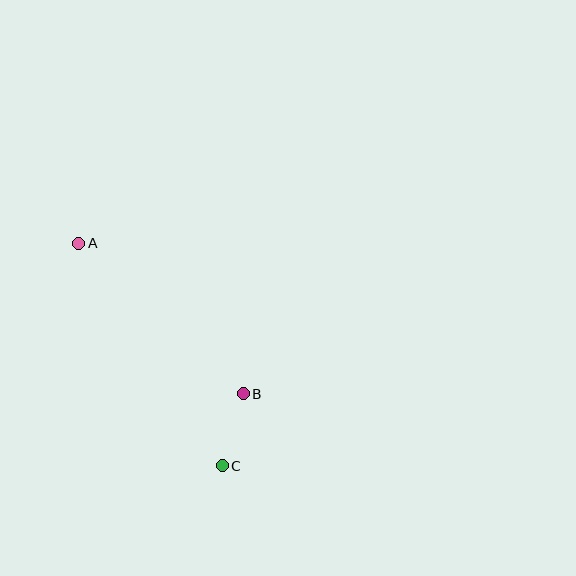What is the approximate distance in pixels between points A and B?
The distance between A and B is approximately 223 pixels.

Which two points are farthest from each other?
Points A and C are farthest from each other.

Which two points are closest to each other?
Points B and C are closest to each other.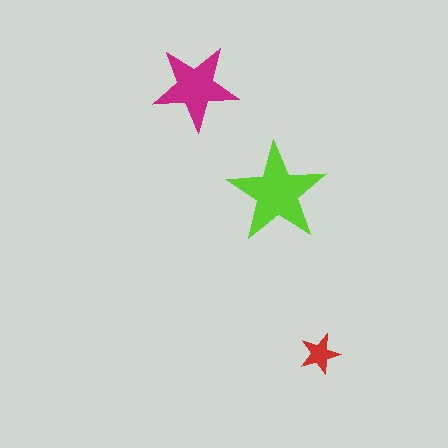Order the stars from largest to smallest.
the lime one, the magenta one, the red one.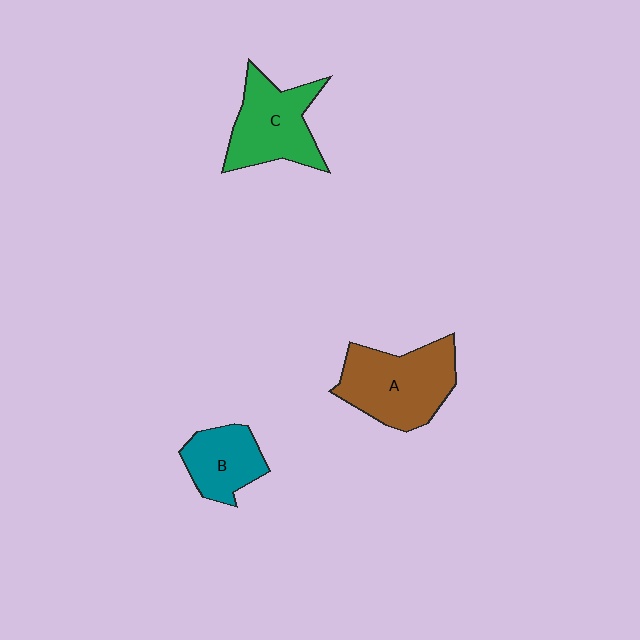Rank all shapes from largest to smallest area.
From largest to smallest: A (brown), C (green), B (teal).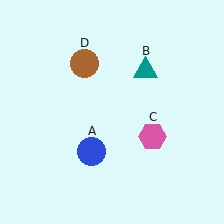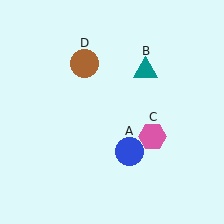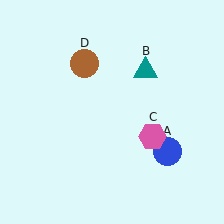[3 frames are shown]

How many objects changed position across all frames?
1 object changed position: blue circle (object A).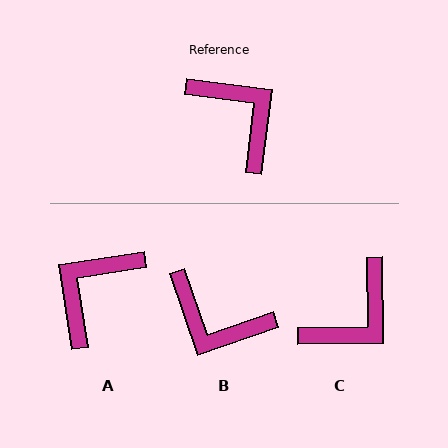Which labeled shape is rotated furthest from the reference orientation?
B, about 154 degrees away.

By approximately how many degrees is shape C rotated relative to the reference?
Approximately 82 degrees clockwise.